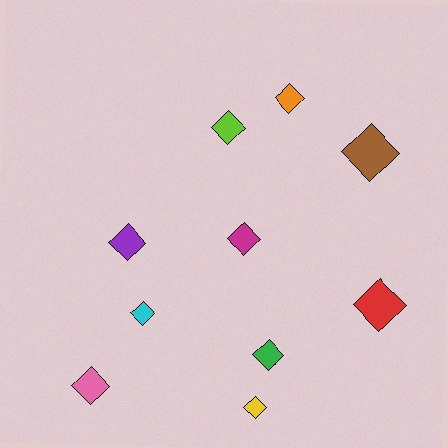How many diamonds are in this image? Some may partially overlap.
There are 10 diamonds.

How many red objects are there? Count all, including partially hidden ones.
There is 1 red object.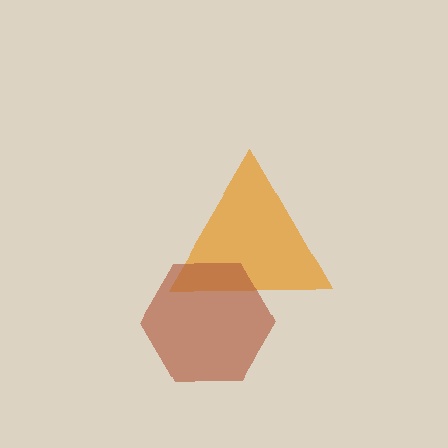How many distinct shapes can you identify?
There are 2 distinct shapes: an orange triangle, a brown hexagon.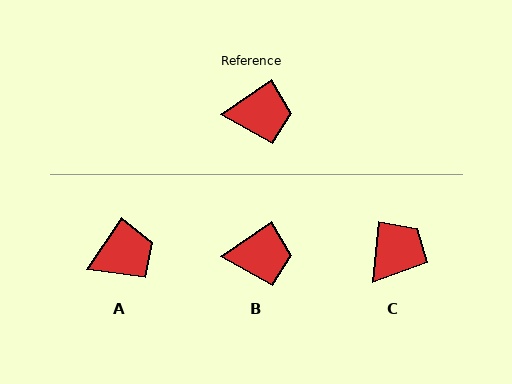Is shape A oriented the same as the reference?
No, it is off by about 22 degrees.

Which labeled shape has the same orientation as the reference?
B.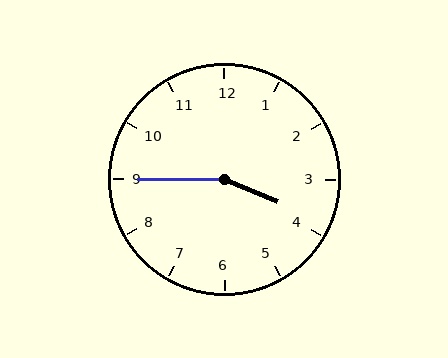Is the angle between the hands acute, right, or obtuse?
It is obtuse.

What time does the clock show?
3:45.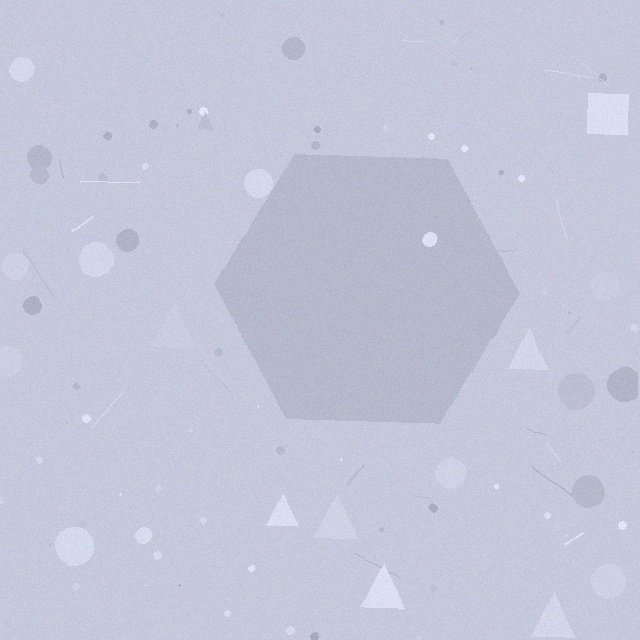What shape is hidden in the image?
A hexagon is hidden in the image.